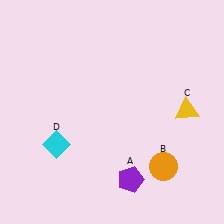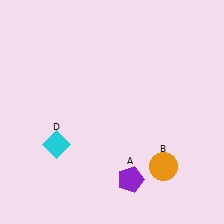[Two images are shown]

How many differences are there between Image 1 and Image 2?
There is 1 difference between the two images.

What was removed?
The yellow triangle (C) was removed in Image 2.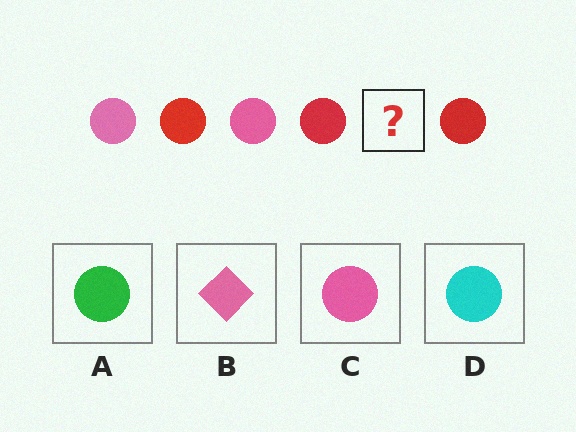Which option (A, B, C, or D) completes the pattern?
C.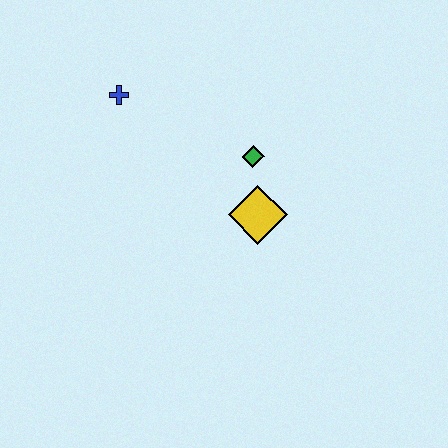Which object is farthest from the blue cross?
The yellow diamond is farthest from the blue cross.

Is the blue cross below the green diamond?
No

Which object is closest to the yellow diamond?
The green diamond is closest to the yellow diamond.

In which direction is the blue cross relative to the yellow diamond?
The blue cross is to the left of the yellow diamond.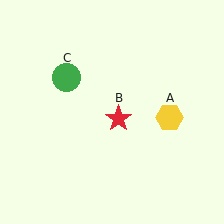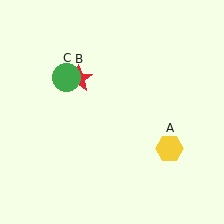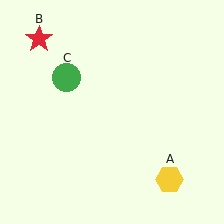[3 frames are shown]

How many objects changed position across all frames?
2 objects changed position: yellow hexagon (object A), red star (object B).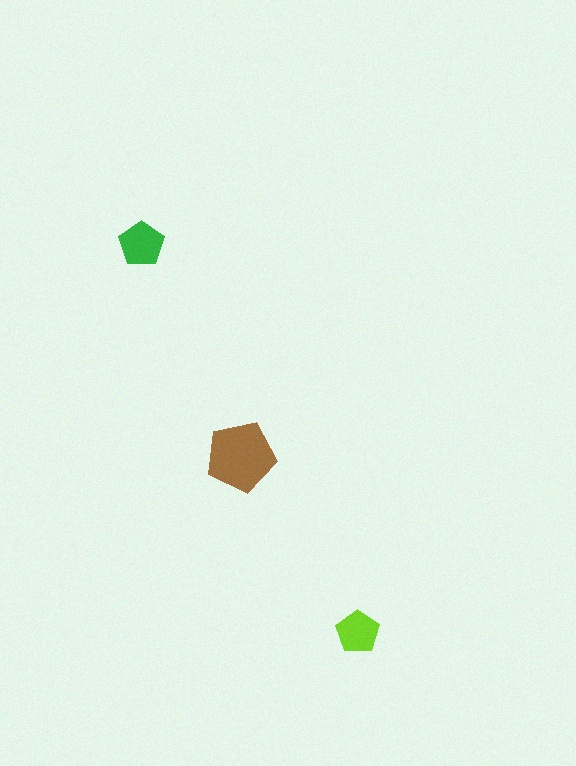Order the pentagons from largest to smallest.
the brown one, the green one, the lime one.